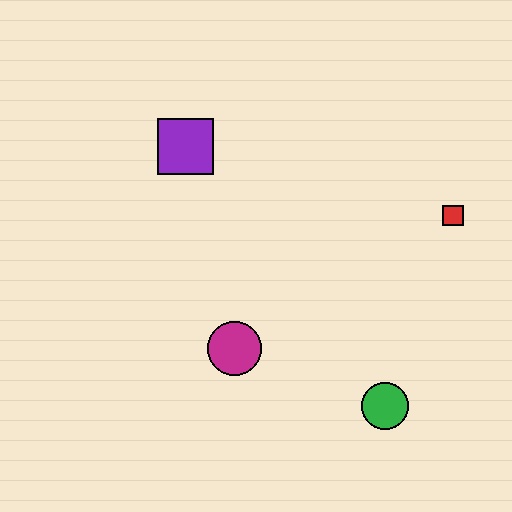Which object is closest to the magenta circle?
The green circle is closest to the magenta circle.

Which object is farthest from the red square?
The purple square is farthest from the red square.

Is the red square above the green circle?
Yes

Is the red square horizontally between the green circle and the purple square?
No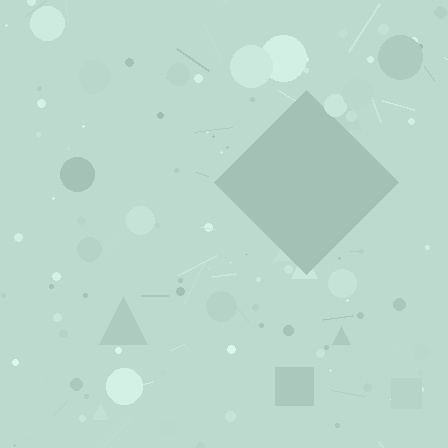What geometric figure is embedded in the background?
A diamond is embedded in the background.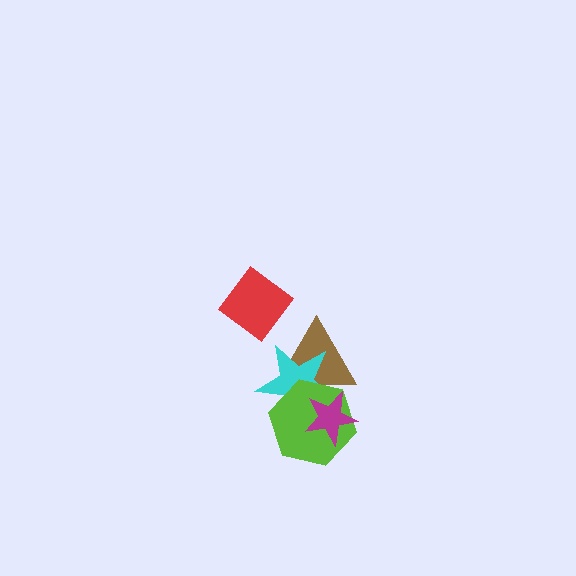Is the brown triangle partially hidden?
Yes, it is partially covered by another shape.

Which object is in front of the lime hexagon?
The magenta star is in front of the lime hexagon.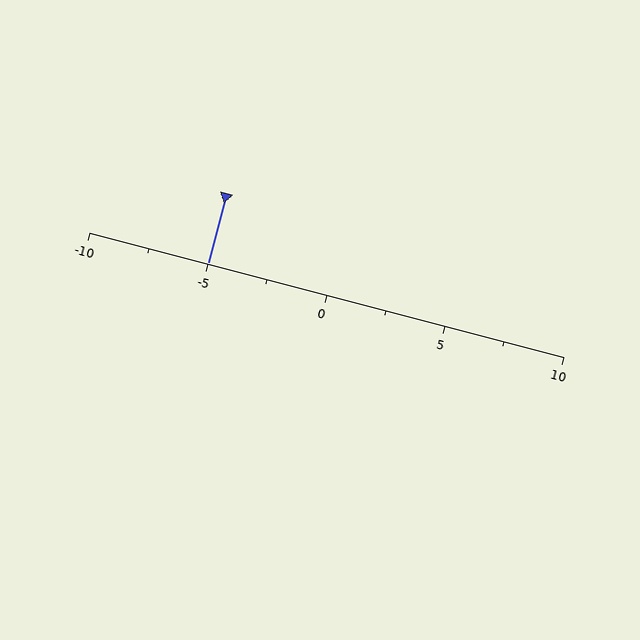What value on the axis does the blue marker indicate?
The marker indicates approximately -5.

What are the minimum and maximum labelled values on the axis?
The axis runs from -10 to 10.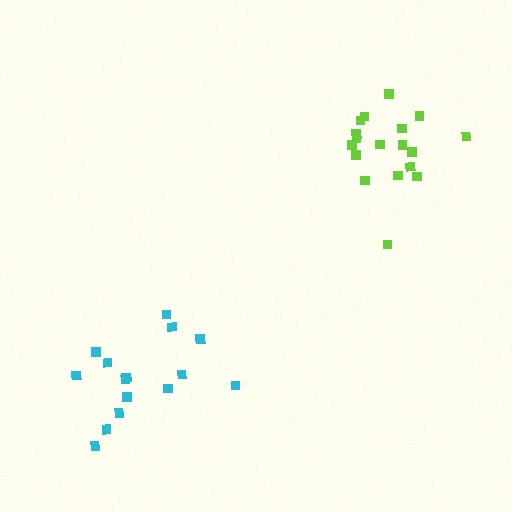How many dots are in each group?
Group 1: 15 dots, Group 2: 18 dots (33 total).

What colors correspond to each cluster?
The clusters are colored: cyan, lime.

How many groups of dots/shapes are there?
There are 2 groups.